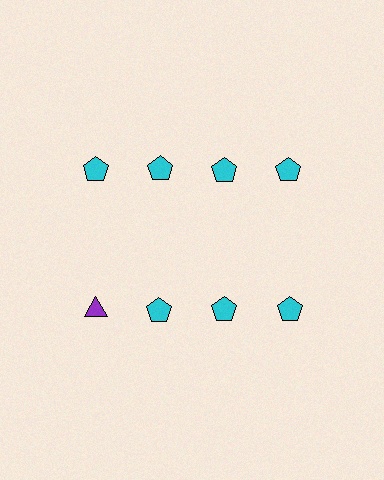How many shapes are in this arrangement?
There are 8 shapes arranged in a grid pattern.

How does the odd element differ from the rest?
It differs in both color (purple instead of cyan) and shape (triangle instead of pentagon).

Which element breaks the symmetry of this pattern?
The purple triangle in the second row, leftmost column breaks the symmetry. All other shapes are cyan pentagons.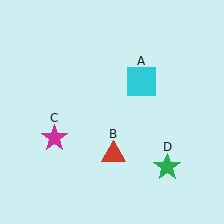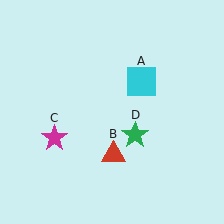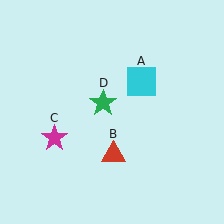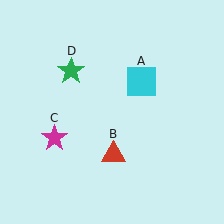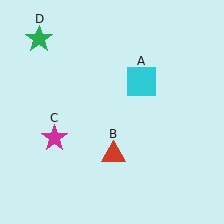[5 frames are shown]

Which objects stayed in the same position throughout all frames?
Cyan square (object A) and red triangle (object B) and magenta star (object C) remained stationary.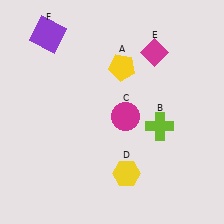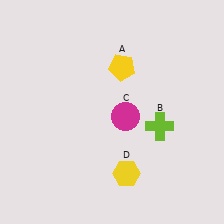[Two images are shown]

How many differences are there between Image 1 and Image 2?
There are 2 differences between the two images.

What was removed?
The purple square (F), the magenta diamond (E) were removed in Image 2.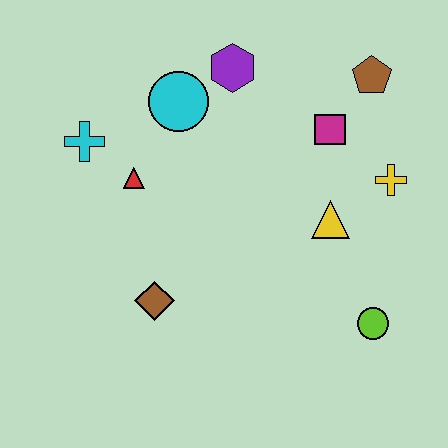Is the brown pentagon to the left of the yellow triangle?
No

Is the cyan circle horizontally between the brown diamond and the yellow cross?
Yes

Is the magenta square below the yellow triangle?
No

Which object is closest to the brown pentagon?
The magenta square is closest to the brown pentagon.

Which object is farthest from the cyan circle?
The lime circle is farthest from the cyan circle.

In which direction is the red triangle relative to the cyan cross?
The red triangle is to the right of the cyan cross.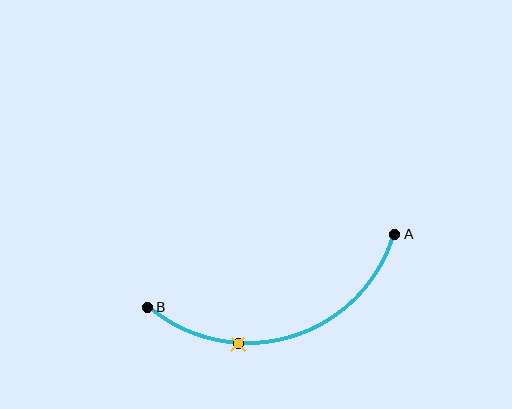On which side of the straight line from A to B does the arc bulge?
The arc bulges below the straight line connecting A and B.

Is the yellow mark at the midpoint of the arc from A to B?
No. The yellow mark lies on the arc but is closer to endpoint B. The arc midpoint would be at the point on the curve equidistant along the arc from both A and B.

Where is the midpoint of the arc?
The arc midpoint is the point on the curve farthest from the straight line joining A and B. It sits below that line.